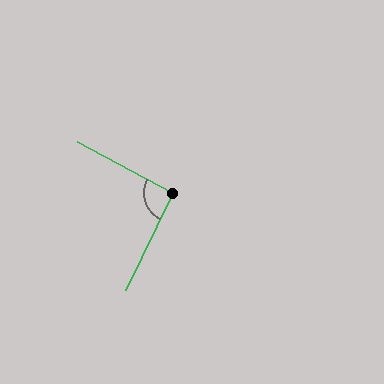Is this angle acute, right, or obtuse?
It is approximately a right angle.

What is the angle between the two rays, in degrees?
Approximately 92 degrees.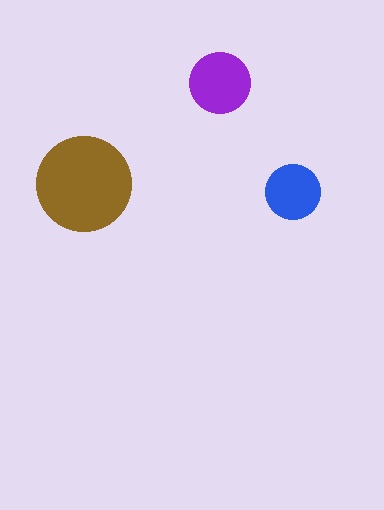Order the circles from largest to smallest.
the brown one, the purple one, the blue one.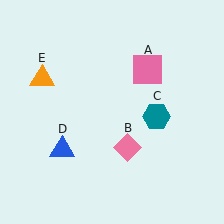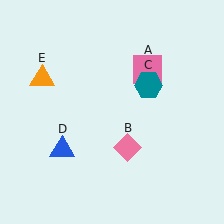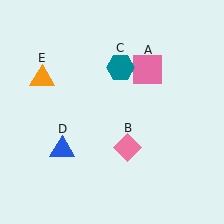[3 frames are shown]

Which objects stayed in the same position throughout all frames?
Pink square (object A) and pink diamond (object B) and blue triangle (object D) and orange triangle (object E) remained stationary.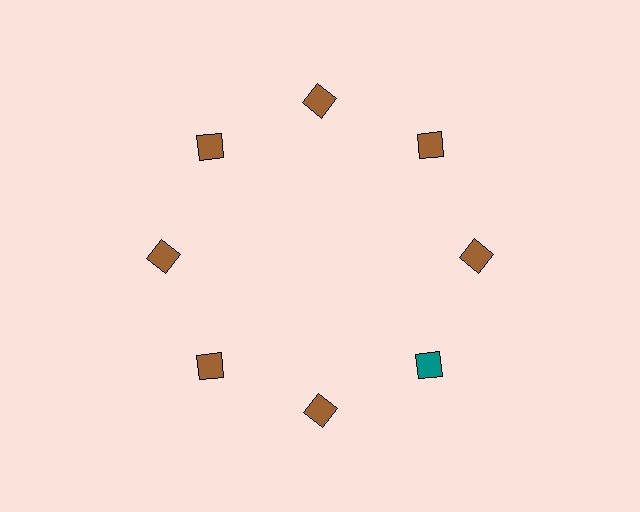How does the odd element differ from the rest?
It has a different color: teal instead of brown.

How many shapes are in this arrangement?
There are 8 shapes arranged in a ring pattern.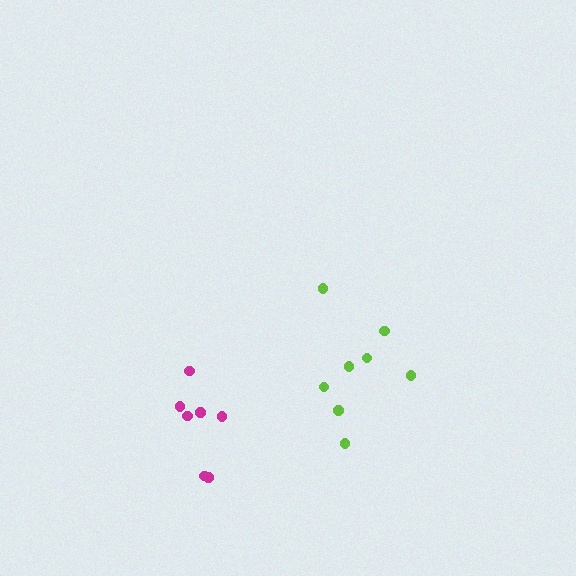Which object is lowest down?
The magenta cluster is bottommost.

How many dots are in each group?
Group 1: 8 dots, Group 2: 7 dots (15 total).